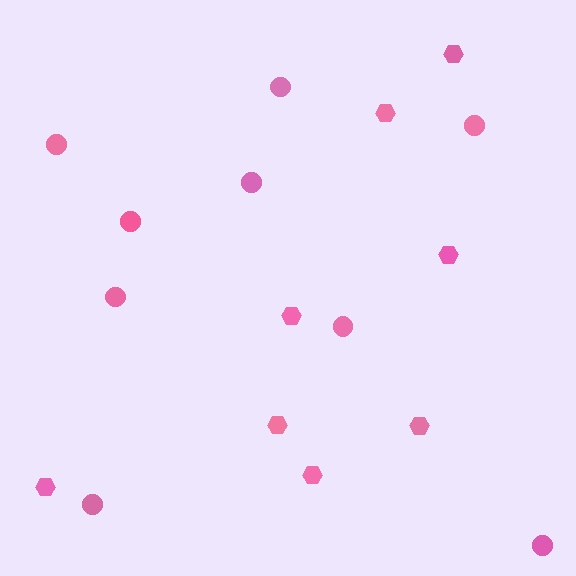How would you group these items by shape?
There are 2 groups: one group of circles (9) and one group of hexagons (8).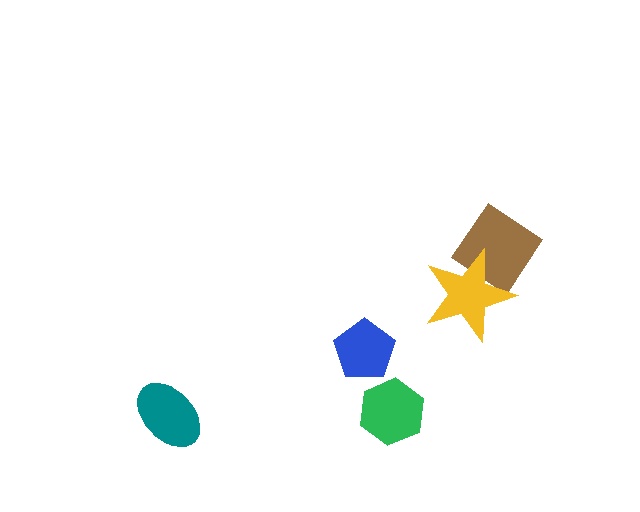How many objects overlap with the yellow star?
1 object overlaps with the yellow star.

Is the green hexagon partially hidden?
No, no other shape covers it.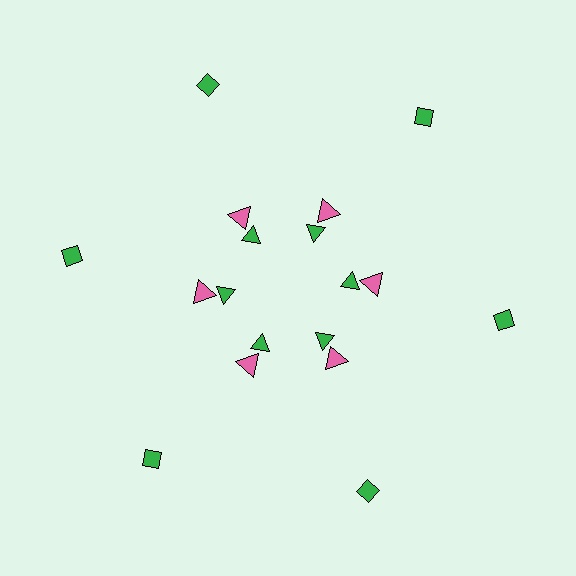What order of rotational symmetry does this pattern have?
This pattern has 6-fold rotational symmetry.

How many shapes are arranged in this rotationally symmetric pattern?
There are 18 shapes, arranged in 6 groups of 3.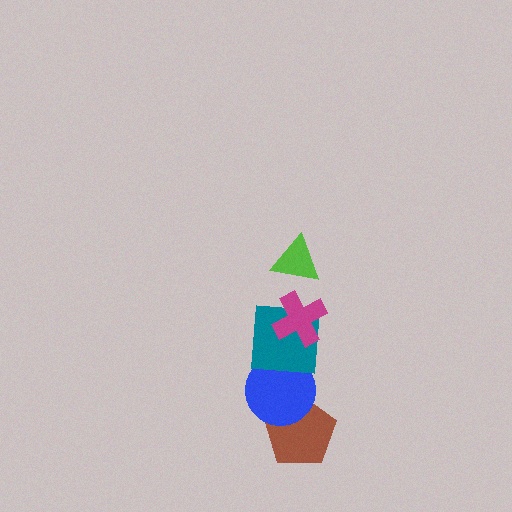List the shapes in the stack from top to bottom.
From top to bottom: the lime triangle, the magenta cross, the teal square, the blue circle, the brown pentagon.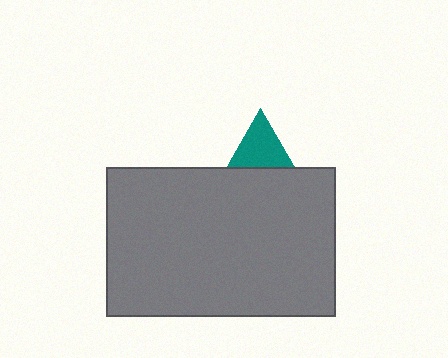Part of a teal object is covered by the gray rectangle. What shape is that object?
It is a triangle.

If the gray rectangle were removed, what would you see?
You would see the complete teal triangle.